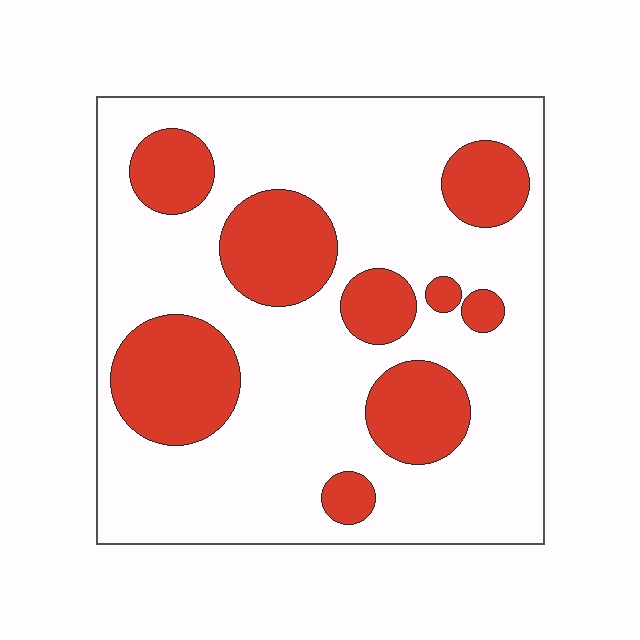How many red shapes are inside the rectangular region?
9.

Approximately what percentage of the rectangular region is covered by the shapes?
Approximately 25%.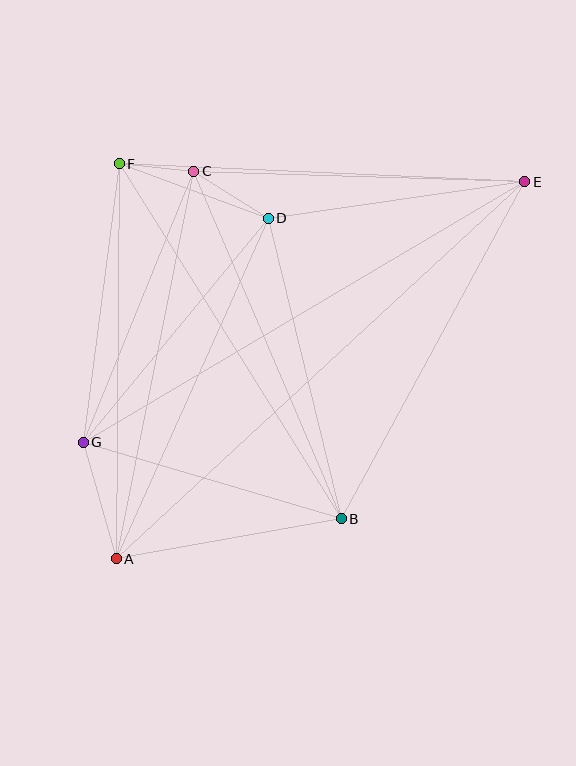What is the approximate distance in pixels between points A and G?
The distance between A and G is approximately 121 pixels.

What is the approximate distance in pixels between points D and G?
The distance between D and G is approximately 291 pixels.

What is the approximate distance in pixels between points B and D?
The distance between B and D is approximately 309 pixels.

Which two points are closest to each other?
Points C and F are closest to each other.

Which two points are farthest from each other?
Points A and E are farthest from each other.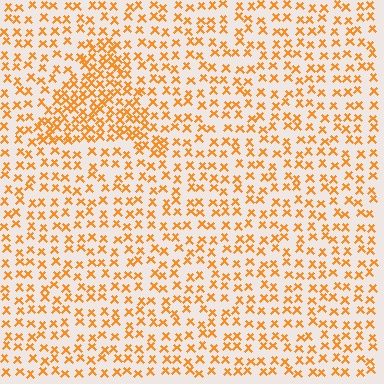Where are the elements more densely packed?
The elements are more densely packed inside the triangle boundary.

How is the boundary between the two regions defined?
The boundary is defined by a change in element density (approximately 1.9x ratio). All elements are the same color, size, and shape.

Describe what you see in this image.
The image contains small orange elements arranged at two different densities. A triangle-shaped region is visible where the elements are more densely packed than the surrounding area.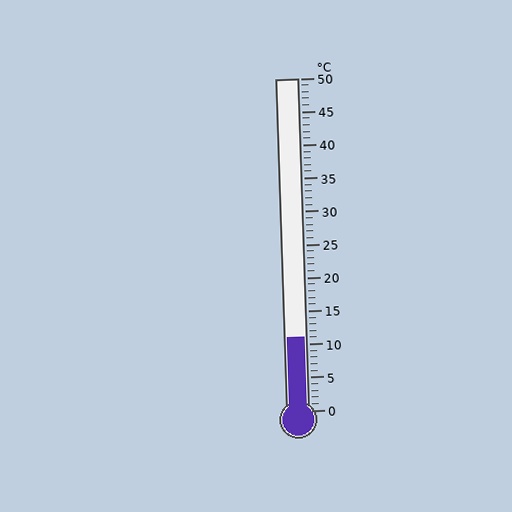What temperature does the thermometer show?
The thermometer shows approximately 11°C.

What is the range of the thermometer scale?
The thermometer scale ranges from 0°C to 50°C.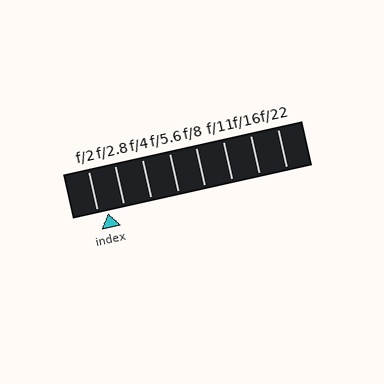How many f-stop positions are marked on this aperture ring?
There are 8 f-stop positions marked.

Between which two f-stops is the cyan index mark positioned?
The index mark is between f/2 and f/2.8.